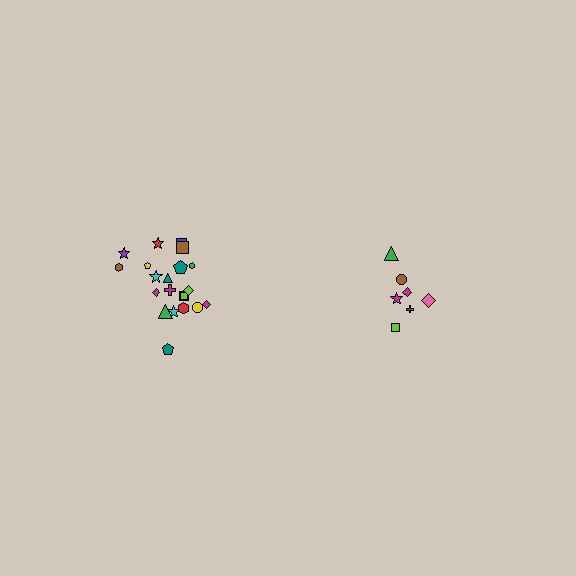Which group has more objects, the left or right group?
The left group.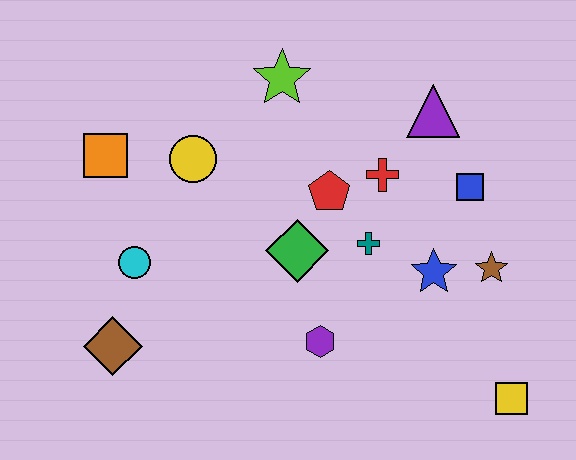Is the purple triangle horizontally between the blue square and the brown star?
No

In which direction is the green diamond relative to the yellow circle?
The green diamond is to the right of the yellow circle.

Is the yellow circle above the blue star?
Yes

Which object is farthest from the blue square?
The brown diamond is farthest from the blue square.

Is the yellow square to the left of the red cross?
No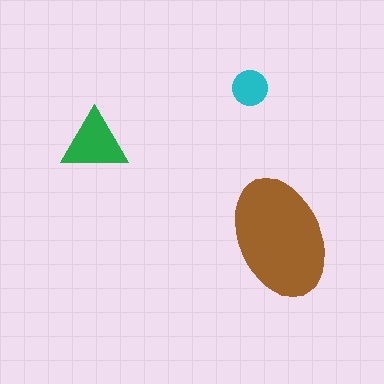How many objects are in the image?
There are 3 objects in the image.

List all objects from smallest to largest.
The cyan circle, the green triangle, the brown ellipse.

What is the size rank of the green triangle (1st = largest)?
2nd.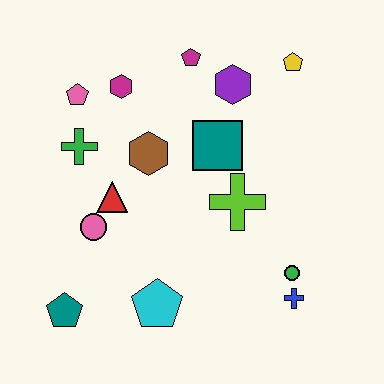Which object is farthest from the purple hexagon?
The teal pentagon is farthest from the purple hexagon.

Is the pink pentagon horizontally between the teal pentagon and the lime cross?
Yes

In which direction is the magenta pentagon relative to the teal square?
The magenta pentagon is above the teal square.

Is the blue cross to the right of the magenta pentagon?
Yes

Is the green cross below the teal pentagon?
No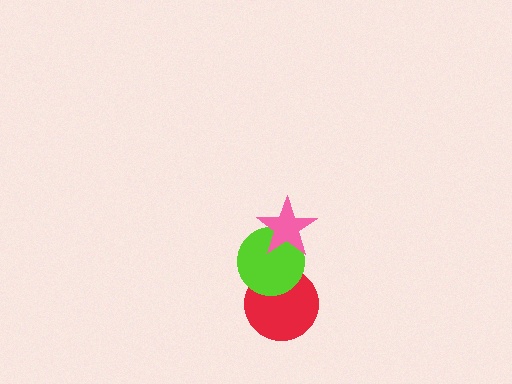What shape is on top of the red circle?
The lime circle is on top of the red circle.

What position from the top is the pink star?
The pink star is 1st from the top.